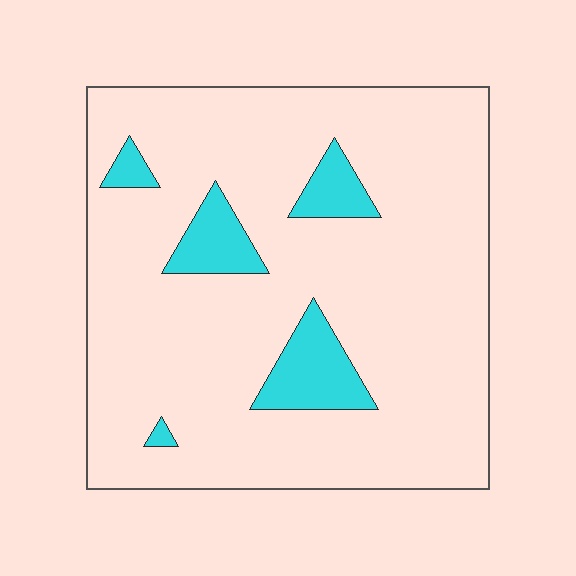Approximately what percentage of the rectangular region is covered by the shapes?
Approximately 10%.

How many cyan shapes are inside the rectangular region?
5.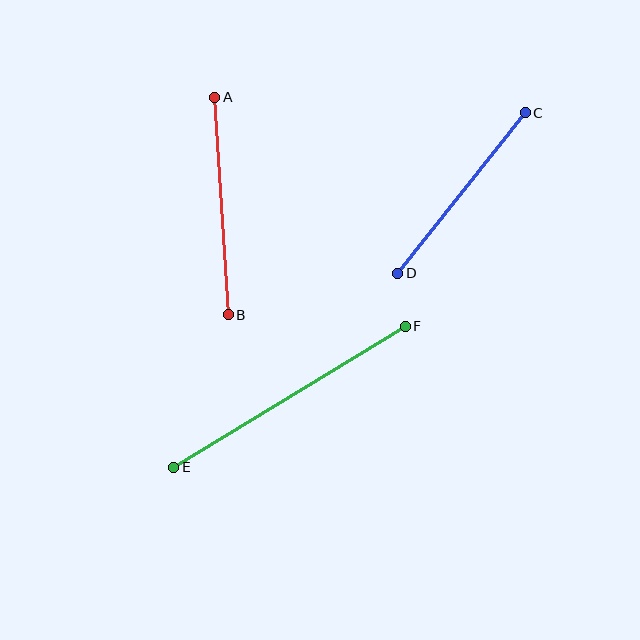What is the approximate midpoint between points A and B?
The midpoint is at approximately (221, 206) pixels.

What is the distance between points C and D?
The distance is approximately 205 pixels.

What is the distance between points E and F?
The distance is approximately 271 pixels.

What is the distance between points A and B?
The distance is approximately 218 pixels.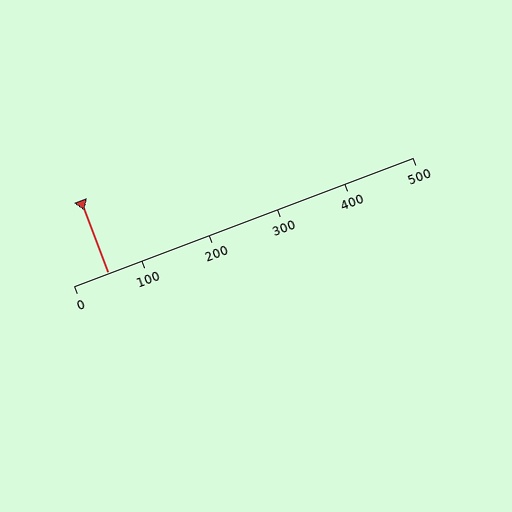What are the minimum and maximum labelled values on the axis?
The axis runs from 0 to 500.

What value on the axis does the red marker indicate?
The marker indicates approximately 50.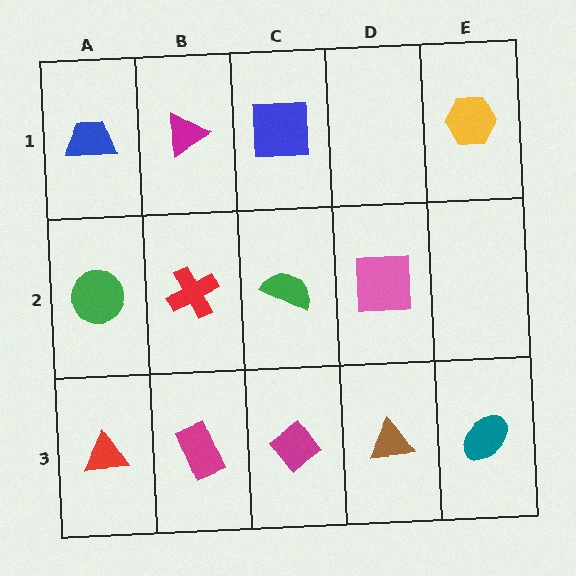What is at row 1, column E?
A yellow hexagon.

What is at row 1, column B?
A magenta triangle.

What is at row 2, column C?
A green semicircle.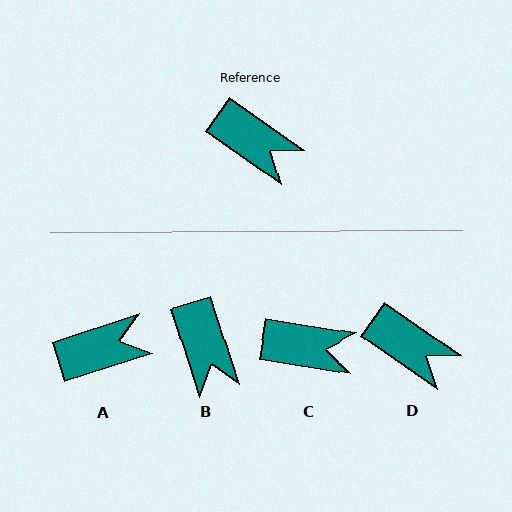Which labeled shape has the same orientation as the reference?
D.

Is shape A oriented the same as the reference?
No, it is off by about 53 degrees.